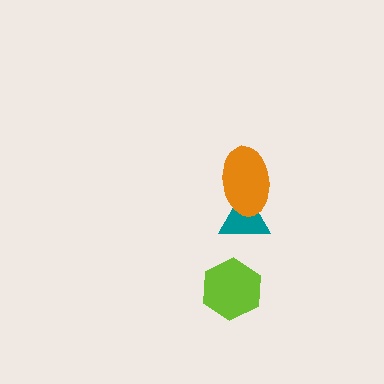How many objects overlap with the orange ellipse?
1 object overlaps with the orange ellipse.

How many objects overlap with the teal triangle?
1 object overlaps with the teal triangle.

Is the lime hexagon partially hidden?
No, no other shape covers it.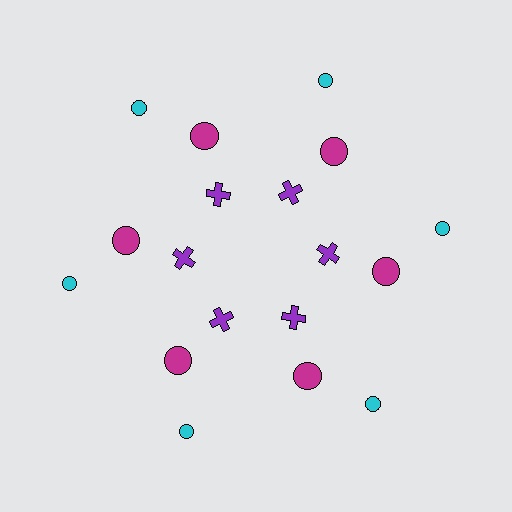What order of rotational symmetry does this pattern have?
This pattern has 6-fold rotational symmetry.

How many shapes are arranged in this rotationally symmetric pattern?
There are 18 shapes, arranged in 6 groups of 3.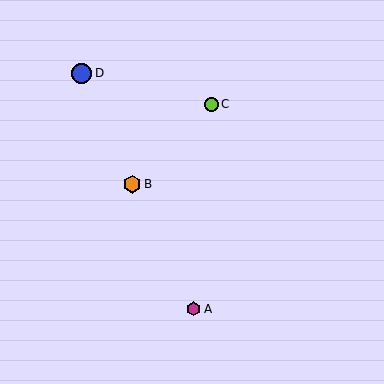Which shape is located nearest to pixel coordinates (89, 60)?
The blue circle (labeled D) at (82, 73) is nearest to that location.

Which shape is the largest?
The blue circle (labeled D) is the largest.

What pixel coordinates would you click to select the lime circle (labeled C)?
Click at (211, 104) to select the lime circle C.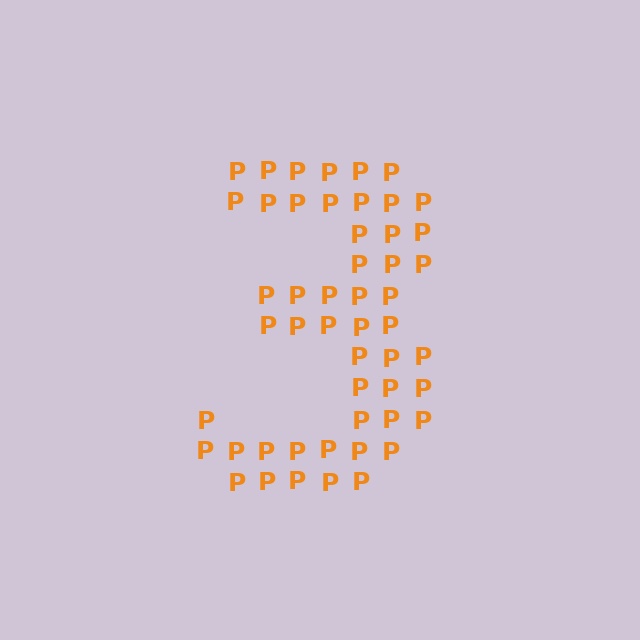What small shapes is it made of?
It is made of small letter P's.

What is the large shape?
The large shape is the digit 3.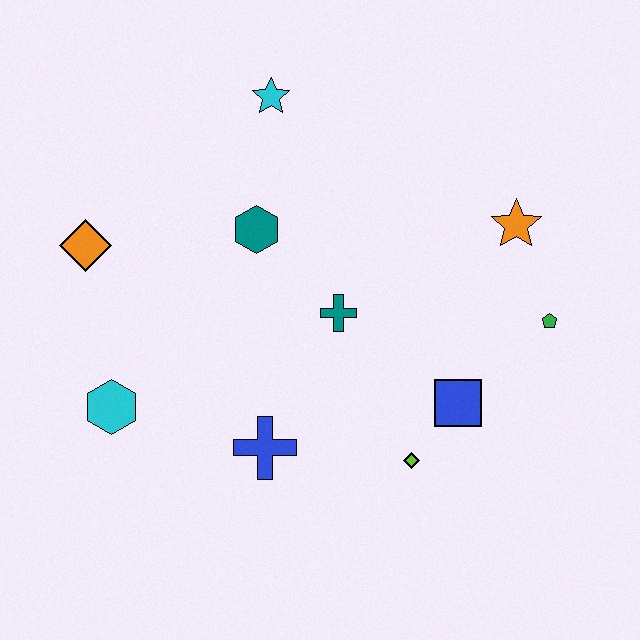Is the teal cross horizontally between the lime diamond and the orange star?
No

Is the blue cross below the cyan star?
Yes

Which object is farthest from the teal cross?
The orange diamond is farthest from the teal cross.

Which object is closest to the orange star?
The green pentagon is closest to the orange star.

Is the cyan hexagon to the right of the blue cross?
No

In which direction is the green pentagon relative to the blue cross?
The green pentagon is to the right of the blue cross.